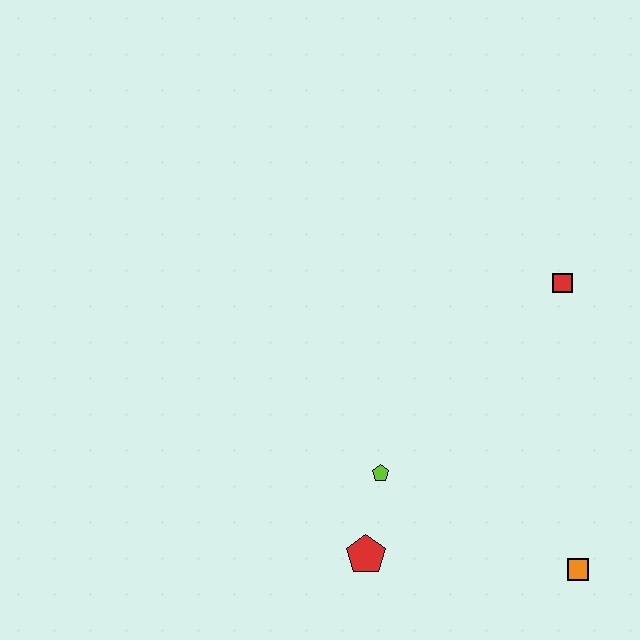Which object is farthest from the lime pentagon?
The red square is farthest from the lime pentagon.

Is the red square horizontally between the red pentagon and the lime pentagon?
No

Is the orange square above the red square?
No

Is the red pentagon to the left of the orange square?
Yes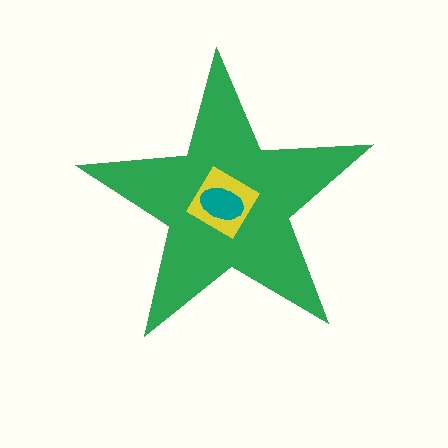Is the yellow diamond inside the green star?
Yes.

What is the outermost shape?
The green star.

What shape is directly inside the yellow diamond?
The teal ellipse.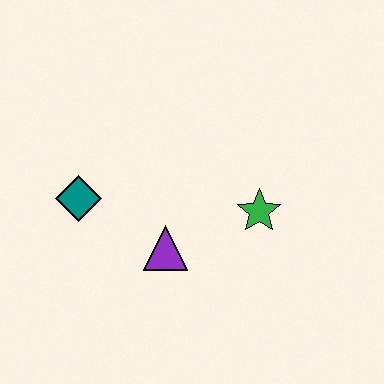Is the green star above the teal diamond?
No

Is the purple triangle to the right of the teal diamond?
Yes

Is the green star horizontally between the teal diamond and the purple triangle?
No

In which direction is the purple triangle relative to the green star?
The purple triangle is to the left of the green star.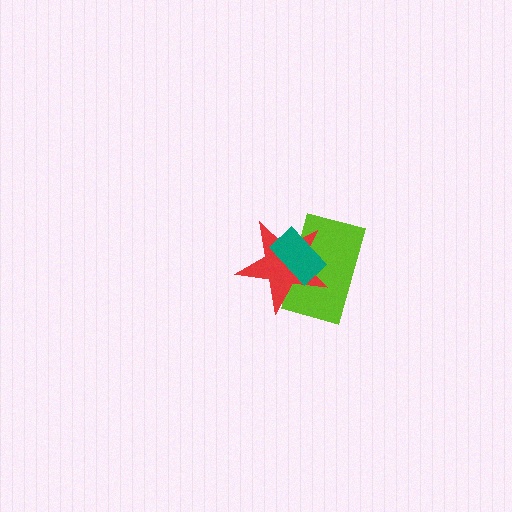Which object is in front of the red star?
The teal rectangle is in front of the red star.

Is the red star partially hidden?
Yes, it is partially covered by another shape.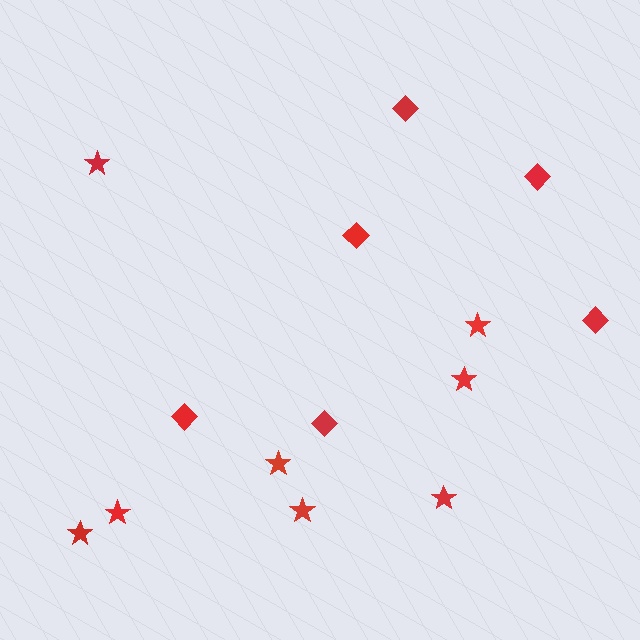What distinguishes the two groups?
There are 2 groups: one group of stars (8) and one group of diamonds (6).